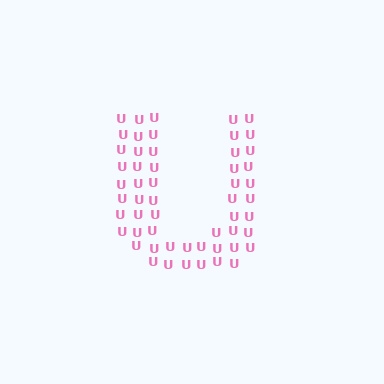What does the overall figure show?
The overall figure shows the letter U.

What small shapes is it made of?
It is made of small letter U's.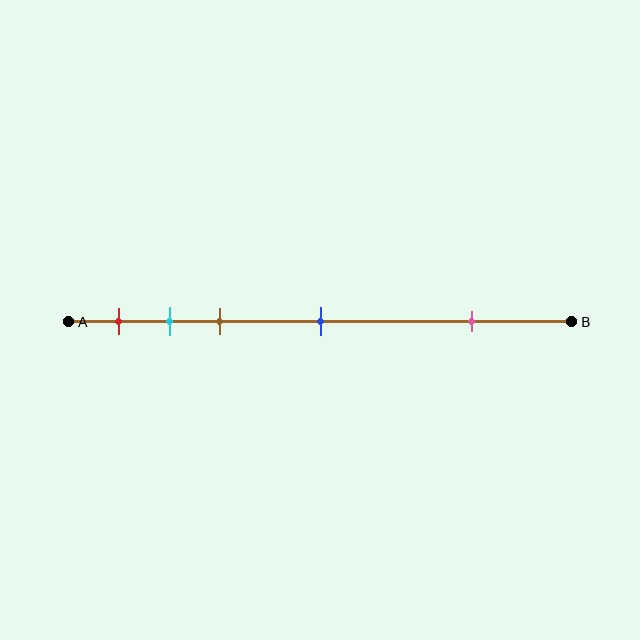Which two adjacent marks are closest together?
The cyan and brown marks are the closest adjacent pair.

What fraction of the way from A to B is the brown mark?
The brown mark is approximately 30% (0.3) of the way from A to B.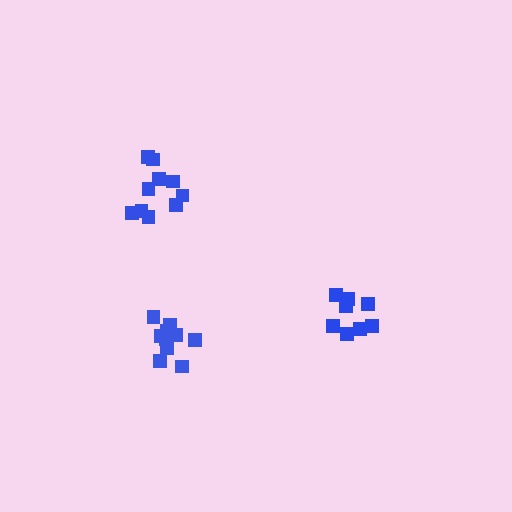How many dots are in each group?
Group 1: 8 dots, Group 2: 10 dots, Group 3: 10 dots (28 total).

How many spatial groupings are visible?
There are 3 spatial groupings.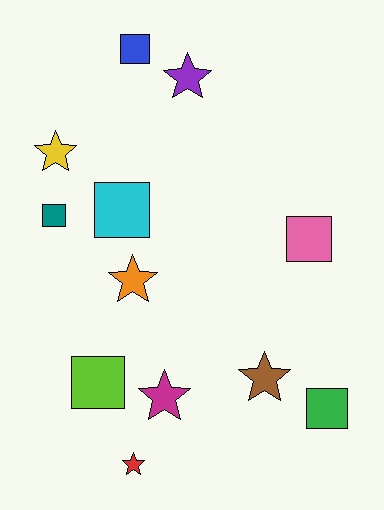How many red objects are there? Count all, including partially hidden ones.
There is 1 red object.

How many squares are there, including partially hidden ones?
There are 6 squares.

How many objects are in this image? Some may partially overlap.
There are 12 objects.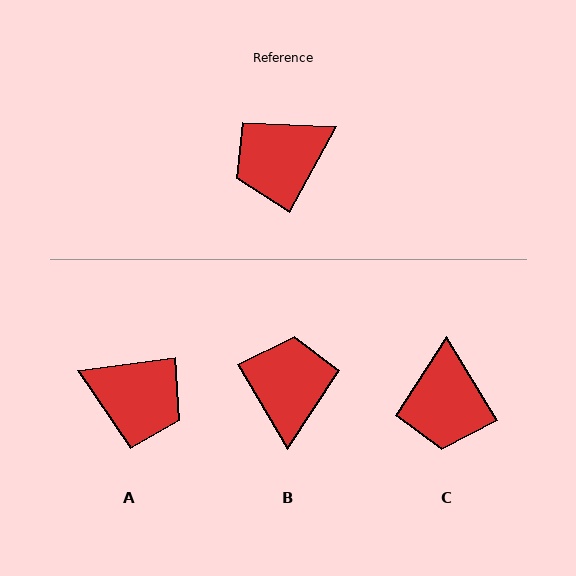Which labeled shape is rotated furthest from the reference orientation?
A, about 126 degrees away.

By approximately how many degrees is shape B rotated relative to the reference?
Approximately 121 degrees clockwise.